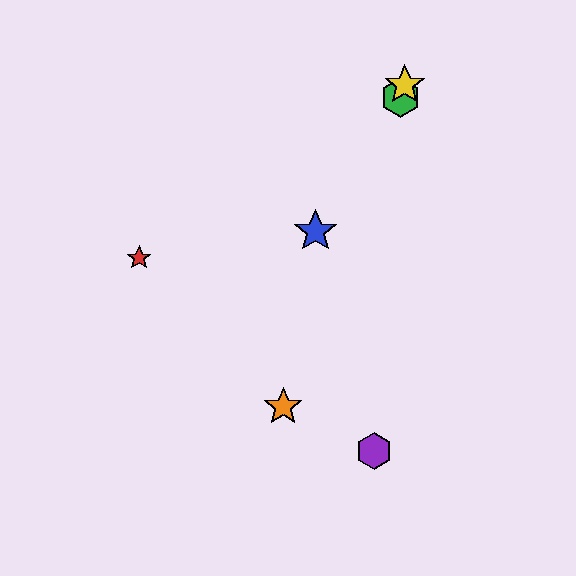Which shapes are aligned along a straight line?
The green hexagon, the yellow star, the orange star are aligned along a straight line.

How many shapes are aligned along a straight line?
3 shapes (the green hexagon, the yellow star, the orange star) are aligned along a straight line.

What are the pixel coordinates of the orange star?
The orange star is at (283, 407).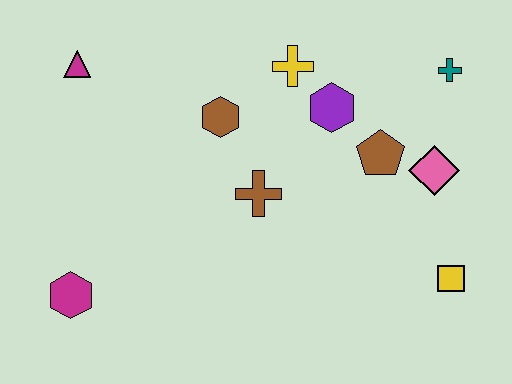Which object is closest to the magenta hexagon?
The brown cross is closest to the magenta hexagon.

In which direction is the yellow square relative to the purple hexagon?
The yellow square is below the purple hexagon.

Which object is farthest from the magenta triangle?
The yellow square is farthest from the magenta triangle.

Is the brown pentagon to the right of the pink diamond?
No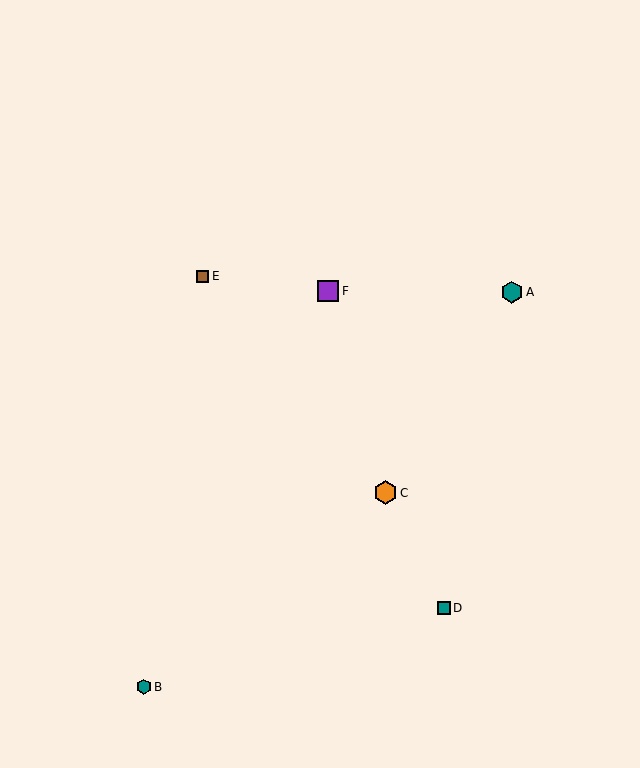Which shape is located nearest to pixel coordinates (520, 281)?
The teal hexagon (labeled A) at (512, 292) is nearest to that location.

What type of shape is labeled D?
Shape D is a teal square.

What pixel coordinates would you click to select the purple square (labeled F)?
Click at (328, 291) to select the purple square F.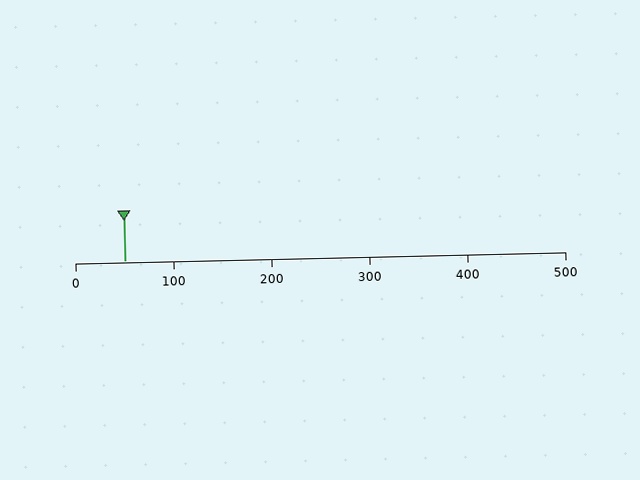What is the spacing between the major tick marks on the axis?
The major ticks are spaced 100 apart.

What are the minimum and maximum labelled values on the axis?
The axis runs from 0 to 500.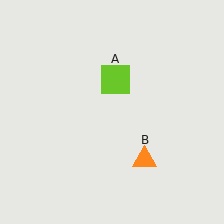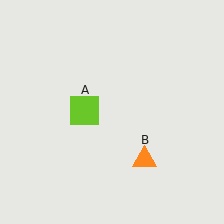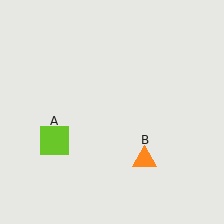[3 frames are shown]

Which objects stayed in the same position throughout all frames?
Orange triangle (object B) remained stationary.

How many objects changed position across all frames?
1 object changed position: lime square (object A).